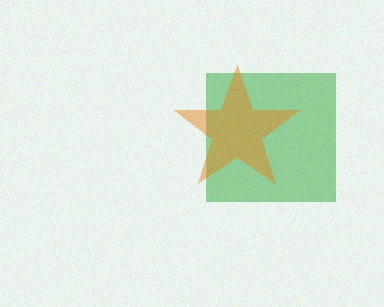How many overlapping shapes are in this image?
There are 2 overlapping shapes in the image.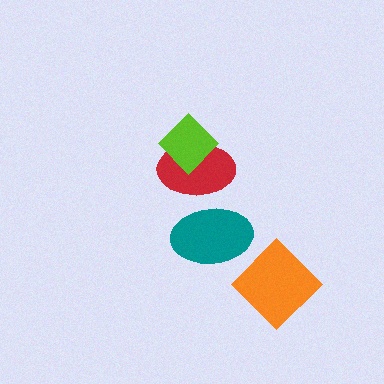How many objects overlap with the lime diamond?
1 object overlaps with the lime diamond.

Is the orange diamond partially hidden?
No, no other shape covers it.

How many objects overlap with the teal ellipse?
1 object overlaps with the teal ellipse.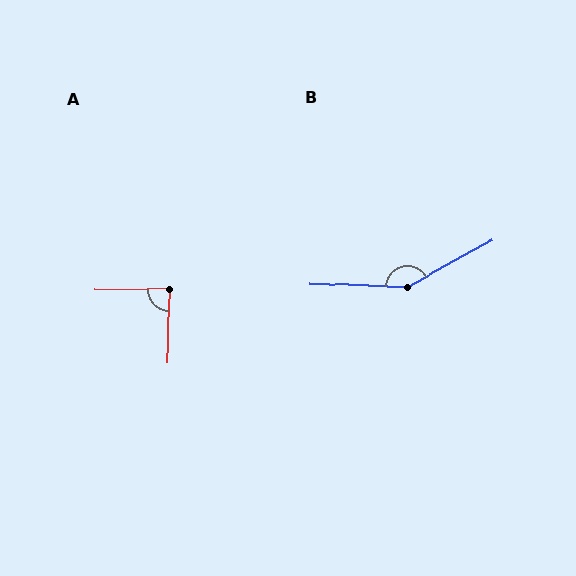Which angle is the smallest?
A, at approximately 88 degrees.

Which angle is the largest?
B, at approximately 149 degrees.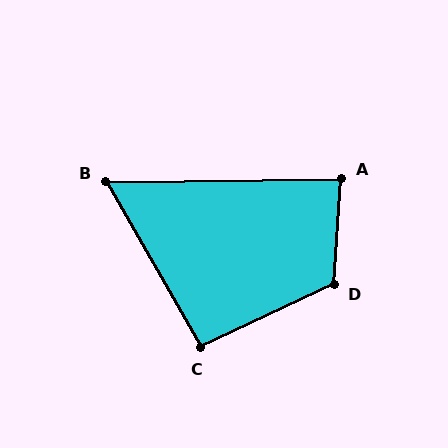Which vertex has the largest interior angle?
D, at approximately 119 degrees.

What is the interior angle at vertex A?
Approximately 86 degrees (approximately right).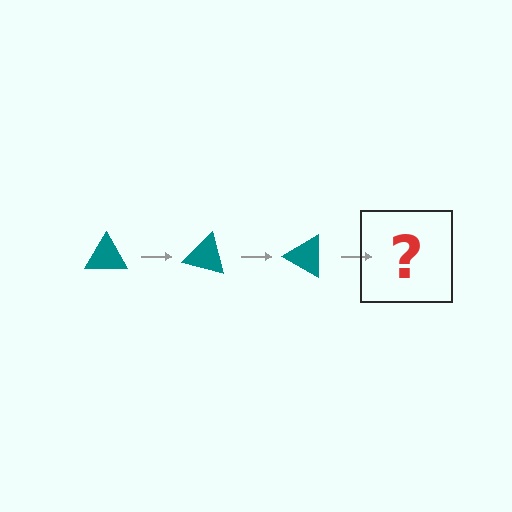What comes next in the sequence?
The next element should be a teal triangle rotated 45 degrees.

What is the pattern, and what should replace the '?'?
The pattern is that the triangle rotates 15 degrees each step. The '?' should be a teal triangle rotated 45 degrees.